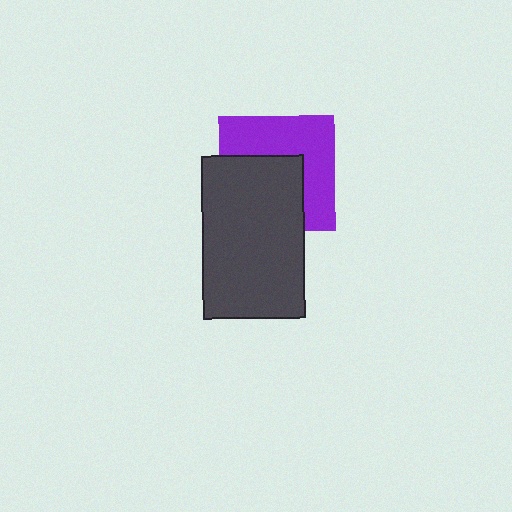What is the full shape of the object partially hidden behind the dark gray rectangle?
The partially hidden object is a purple square.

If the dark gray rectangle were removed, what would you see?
You would see the complete purple square.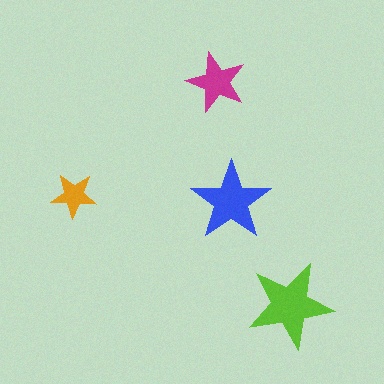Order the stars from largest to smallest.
the lime one, the blue one, the magenta one, the orange one.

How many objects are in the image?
There are 4 objects in the image.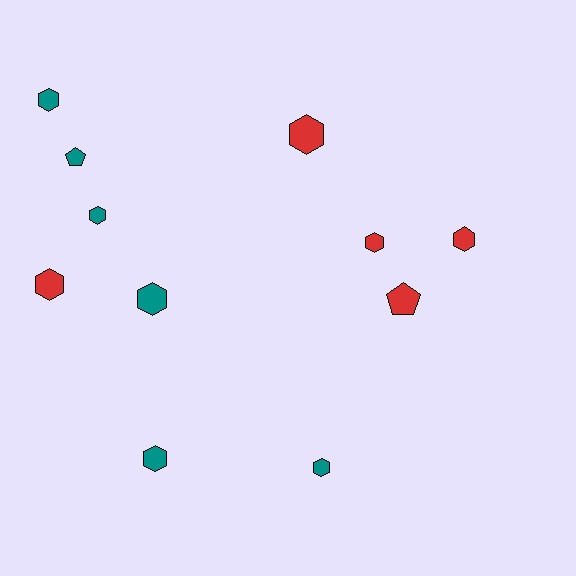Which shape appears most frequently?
Hexagon, with 9 objects.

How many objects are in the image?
There are 11 objects.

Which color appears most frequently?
Teal, with 6 objects.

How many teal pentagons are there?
There is 1 teal pentagon.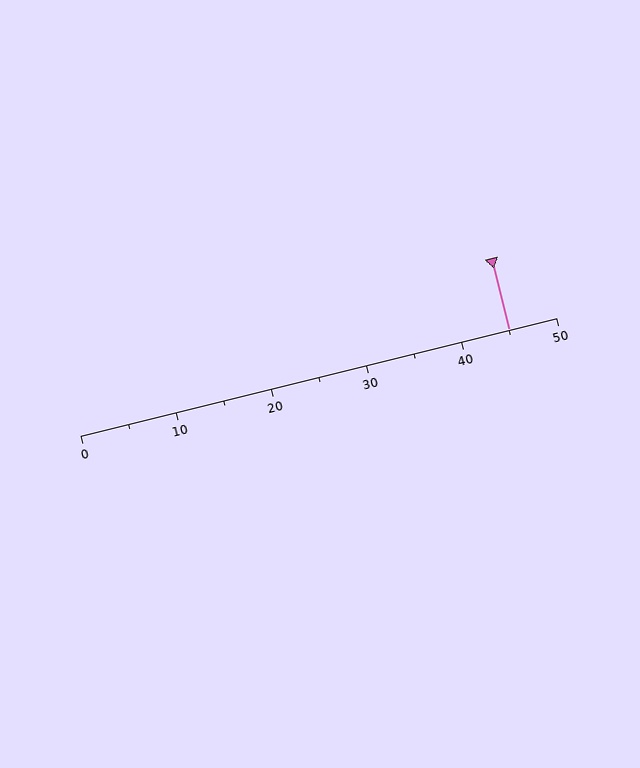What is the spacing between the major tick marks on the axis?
The major ticks are spaced 10 apart.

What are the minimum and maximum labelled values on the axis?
The axis runs from 0 to 50.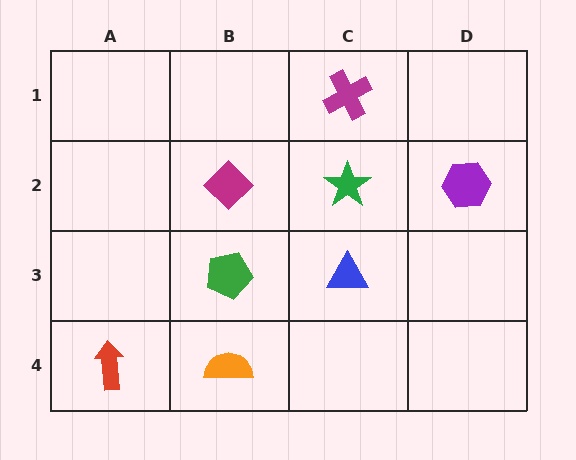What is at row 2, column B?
A magenta diamond.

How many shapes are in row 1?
1 shape.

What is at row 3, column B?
A green pentagon.